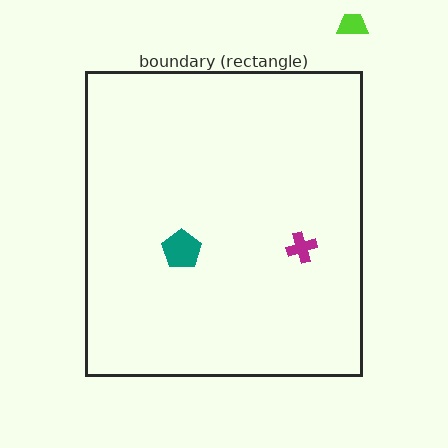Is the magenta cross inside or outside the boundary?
Inside.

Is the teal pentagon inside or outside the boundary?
Inside.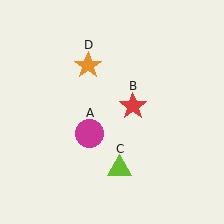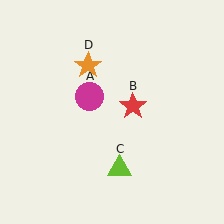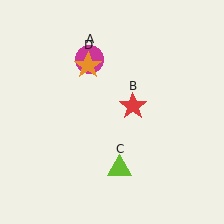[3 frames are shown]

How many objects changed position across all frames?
1 object changed position: magenta circle (object A).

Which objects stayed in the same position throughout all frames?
Red star (object B) and lime triangle (object C) and orange star (object D) remained stationary.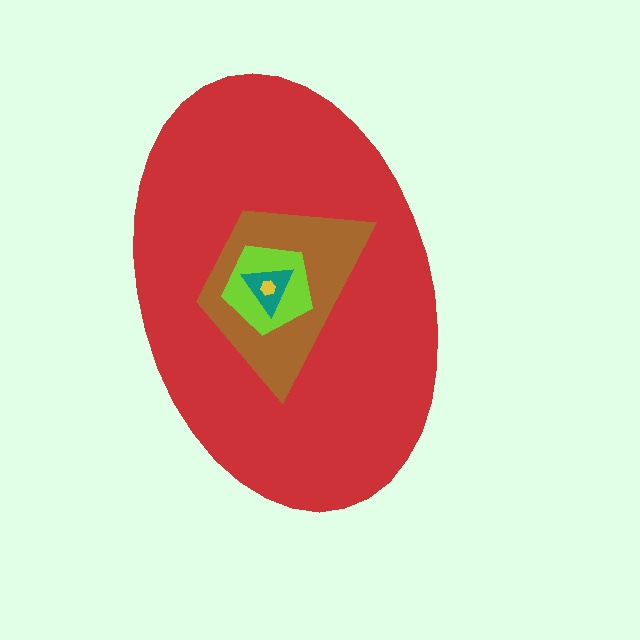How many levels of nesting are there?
5.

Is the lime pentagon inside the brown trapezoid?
Yes.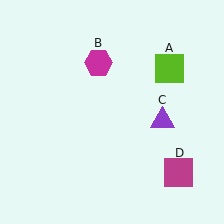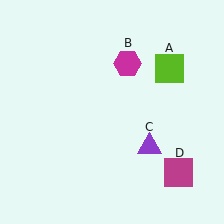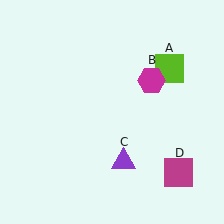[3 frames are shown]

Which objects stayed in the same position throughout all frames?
Lime square (object A) and magenta square (object D) remained stationary.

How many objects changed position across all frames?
2 objects changed position: magenta hexagon (object B), purple triangle (object C).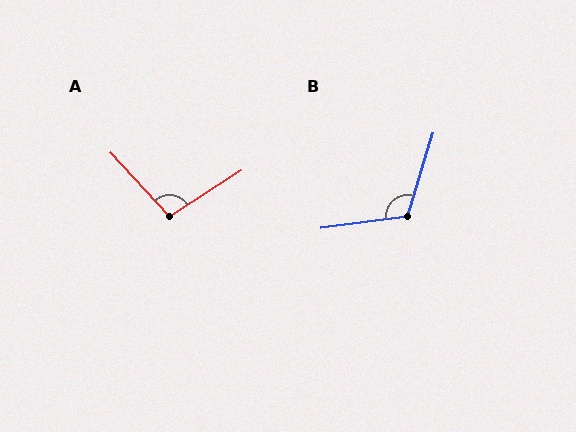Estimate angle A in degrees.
Approximately 100 degrees.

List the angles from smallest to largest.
A (100°), B (114°).